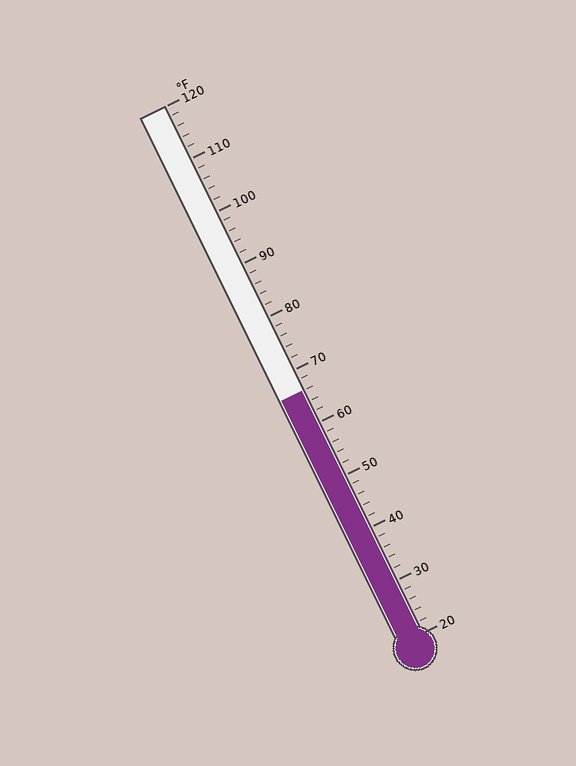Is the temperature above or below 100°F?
The temperature is below 100°F.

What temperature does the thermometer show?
The thermometer shows approximately 66°F.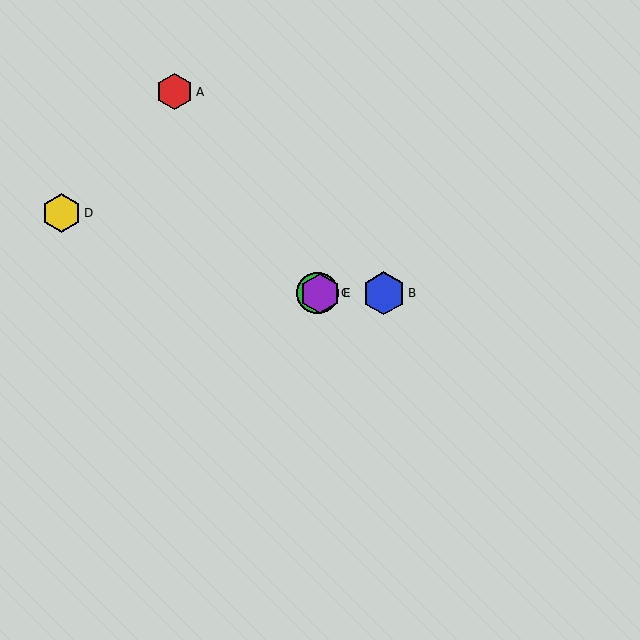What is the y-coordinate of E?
Object E is at y≈293.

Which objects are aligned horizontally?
Objects B, C, E are aligned horizontally.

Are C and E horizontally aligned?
Yes, both are at y≈293.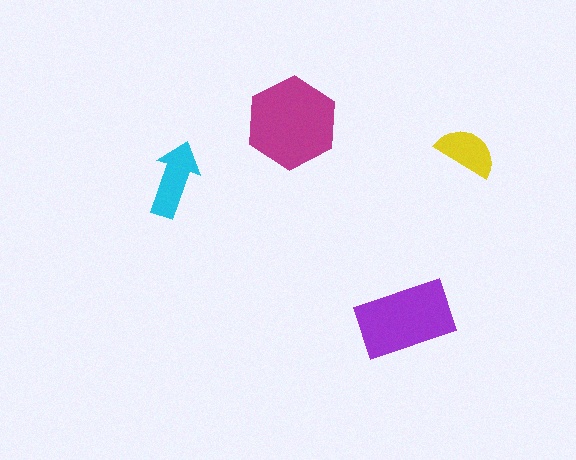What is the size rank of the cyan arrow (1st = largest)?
3rd.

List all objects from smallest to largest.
The yellow semicircle, the cyan arrow, the purple rectangle, the magenta hexagon.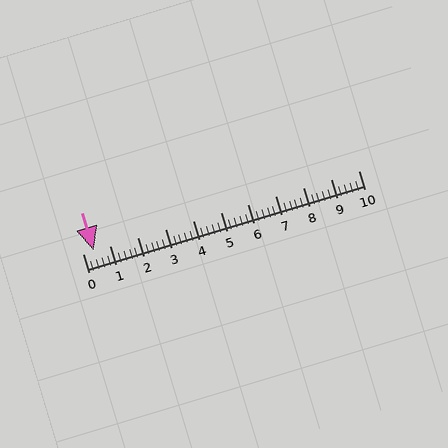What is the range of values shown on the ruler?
The ruler shows values from 0 to 10.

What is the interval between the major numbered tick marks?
The major tick marks are spaced 1 units apart.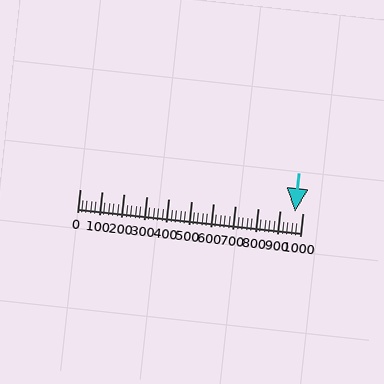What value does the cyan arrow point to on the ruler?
The cyan arrow points to approximately 969.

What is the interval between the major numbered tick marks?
The major tick marks are spaced 100 units apart.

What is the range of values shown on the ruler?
The ruler shows values from 0 to 1000.